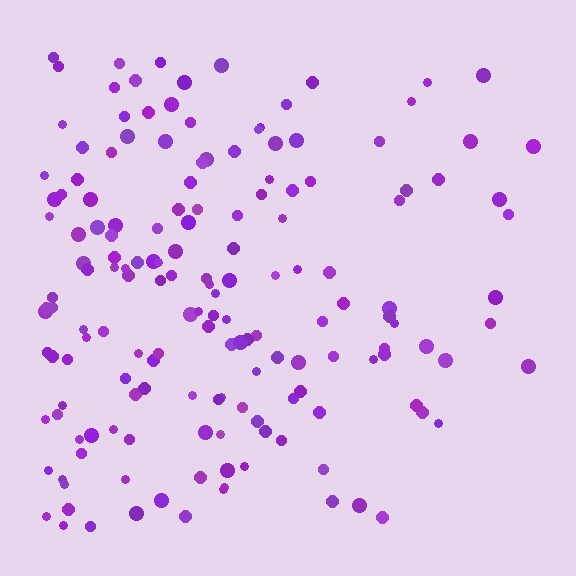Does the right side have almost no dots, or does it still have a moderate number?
Still a moderate number, just noticeably fewer than the left.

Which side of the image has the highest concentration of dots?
The left.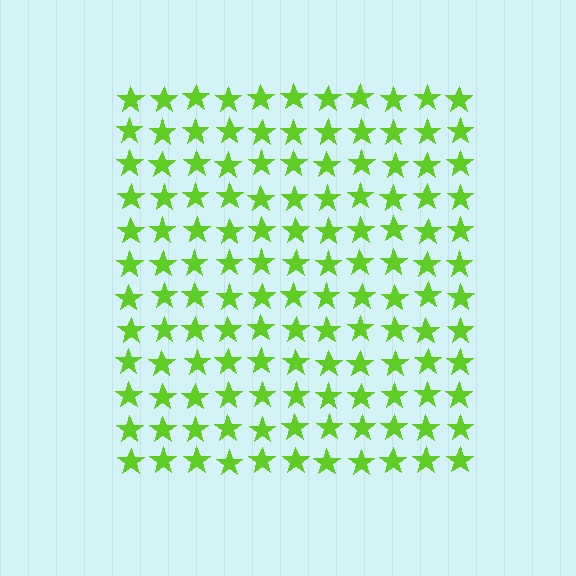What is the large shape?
The large shape is a square.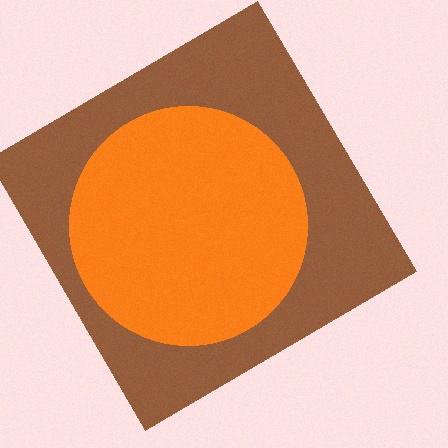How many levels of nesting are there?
2.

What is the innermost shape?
The orange circle.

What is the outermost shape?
The brown diamond.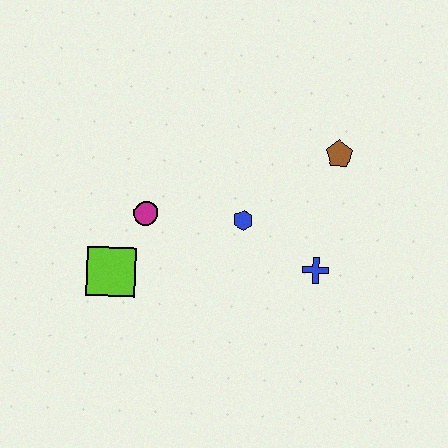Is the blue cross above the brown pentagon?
No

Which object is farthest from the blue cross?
The lime square is farthest from the blue cross.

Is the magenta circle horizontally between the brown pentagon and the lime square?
Yes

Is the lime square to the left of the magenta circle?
Yes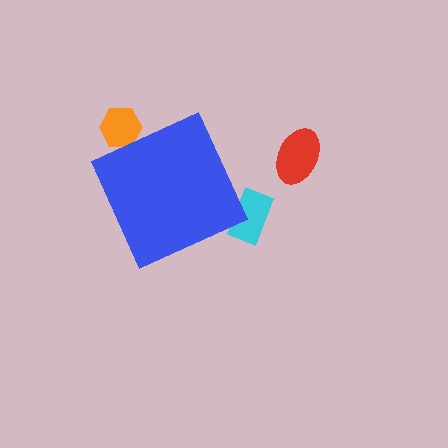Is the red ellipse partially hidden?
No, the red ellipse is fully visible.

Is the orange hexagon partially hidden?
Yes, the orange hexagon is partially hidden behind the blue diamond.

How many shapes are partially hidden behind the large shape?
2 shapes are partially hidden.